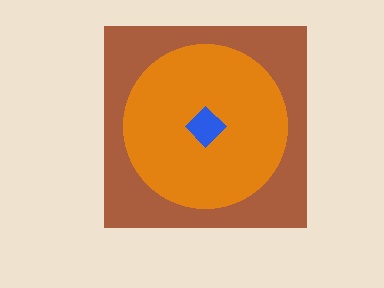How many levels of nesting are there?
3.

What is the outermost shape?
The brown square.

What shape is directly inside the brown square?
The orange circle.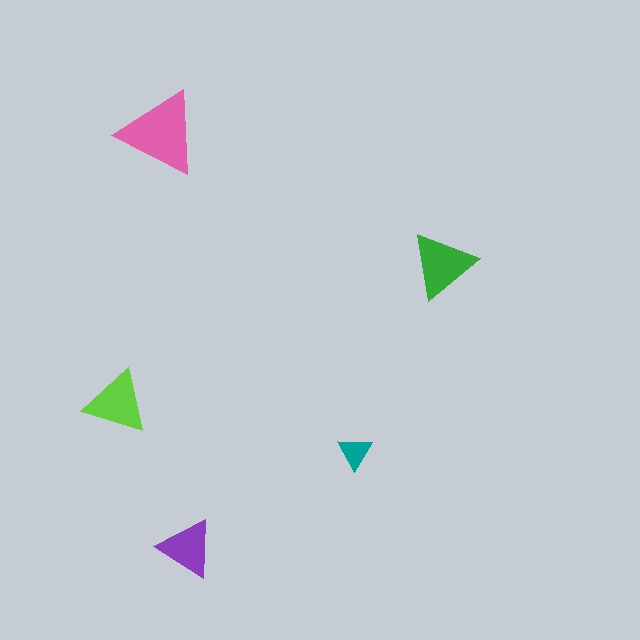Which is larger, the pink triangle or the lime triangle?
The pink one.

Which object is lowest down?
The purple triangle is bottommost.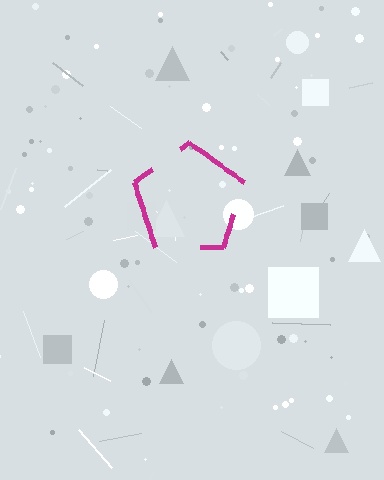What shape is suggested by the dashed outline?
The dashed outline suggests a pentagon.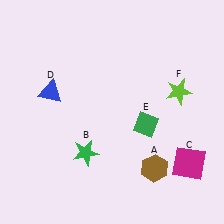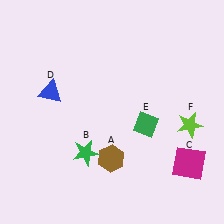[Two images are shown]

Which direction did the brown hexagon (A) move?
The brown hexagon (A) moved left.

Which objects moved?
The objects that moved are: the brown hexagon (A), the lime star (F).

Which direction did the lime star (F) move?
The lime star (F) moved down.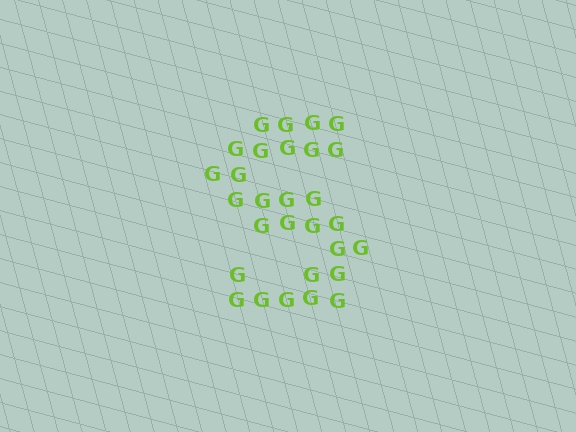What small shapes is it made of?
It is made of small letter G's.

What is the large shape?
The large shape is the letter S.